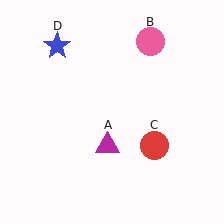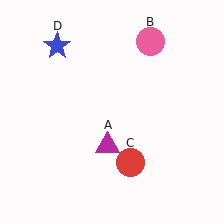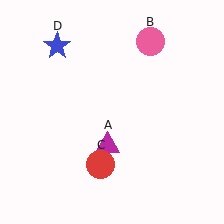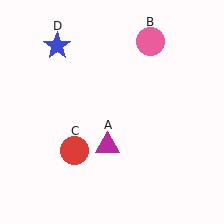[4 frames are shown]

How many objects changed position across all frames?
1 object changed position: red circle (object C).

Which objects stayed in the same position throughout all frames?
Magenta triangle (object A) and pink circle (object B) and blue star (object D) remained stationary.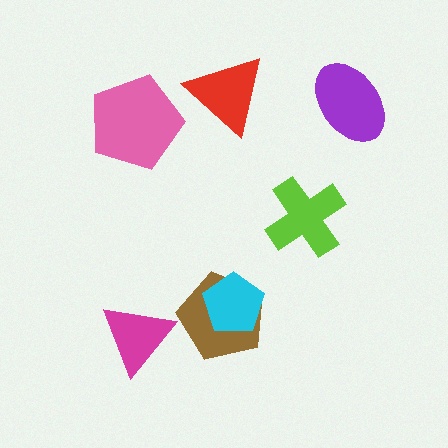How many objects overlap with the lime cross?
0 objects overlap with the lime cross.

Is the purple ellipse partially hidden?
No, no other shape covers it.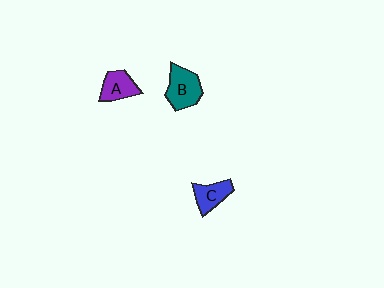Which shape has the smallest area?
Shape C (blue).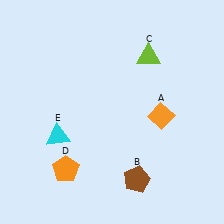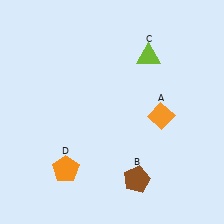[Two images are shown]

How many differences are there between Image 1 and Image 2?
There is 1 difference between the two images.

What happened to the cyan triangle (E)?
The cyan triangle (E) was removed in Image 2. It was in the bottom-left area of Image 1.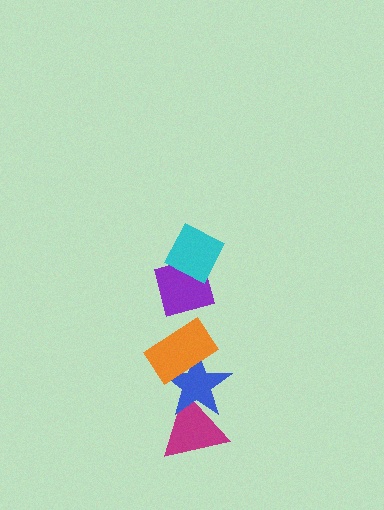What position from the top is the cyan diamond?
The cyan diamond is 1st from the top.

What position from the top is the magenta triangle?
The magenta triangle is 5th from the top.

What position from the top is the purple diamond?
The purple diamond is 2nd from the top.